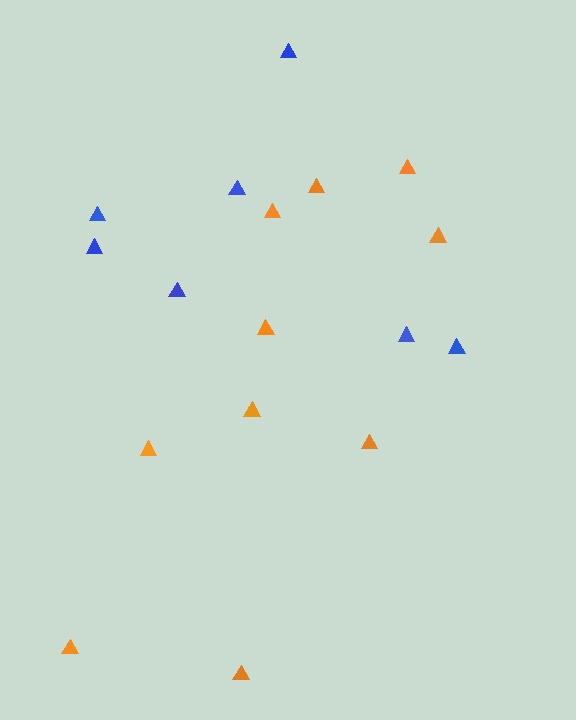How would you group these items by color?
There are 2 groups: one group of blue triangles (7) and one group of orange triangles (10).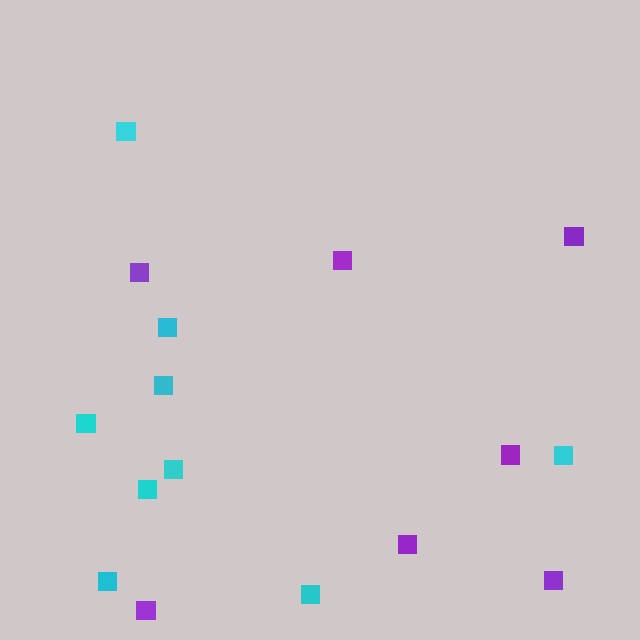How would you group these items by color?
There are 2 groups: one group of cyan squares (9) and one group of purple squares (7).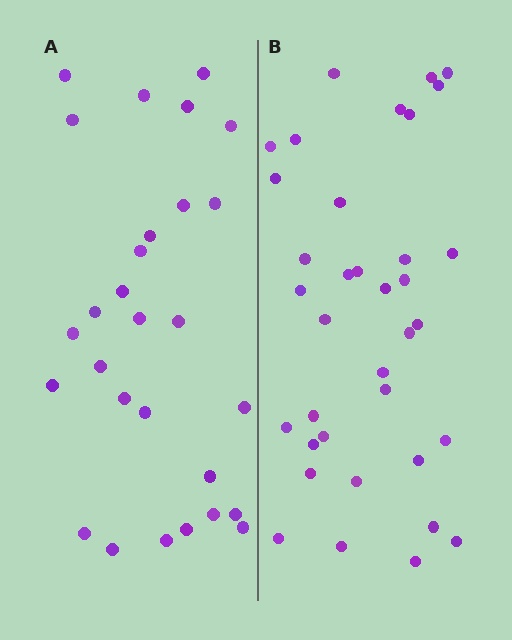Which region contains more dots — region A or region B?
Region B (the right region) has more dots.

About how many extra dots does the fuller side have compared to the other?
Region B has roughly 8 or so more dots than region A.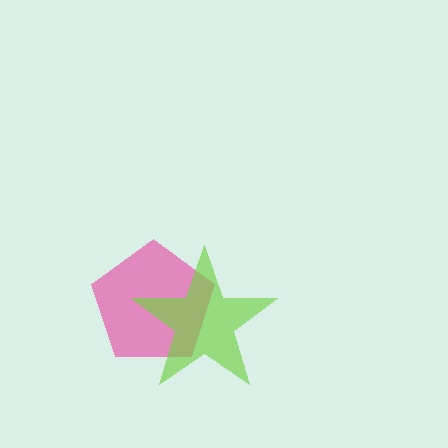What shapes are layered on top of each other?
The layered shapes are: a pink pentagon, a lime star.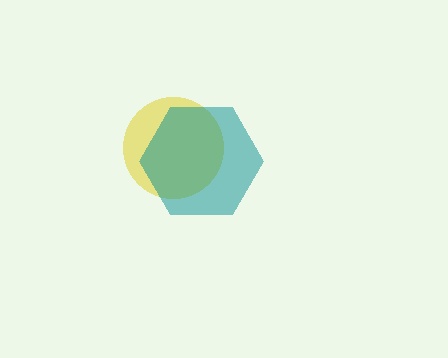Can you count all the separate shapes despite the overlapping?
Yes, there are 2 separate shapes.